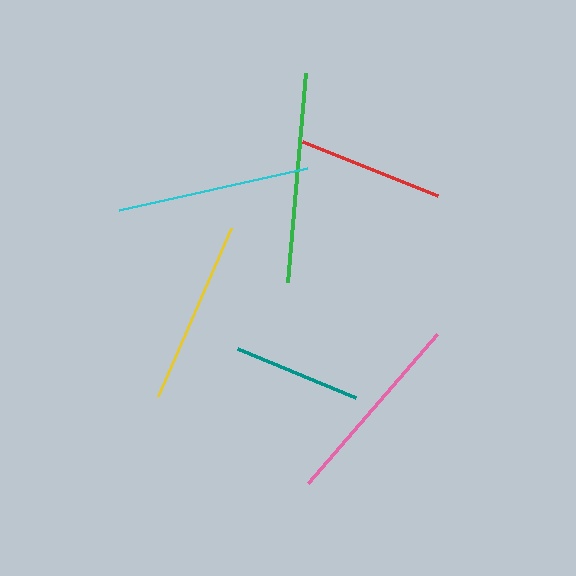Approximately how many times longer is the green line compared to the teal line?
The green line is approximately 1.7 times the length of the teal line.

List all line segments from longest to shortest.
From longest to shortest: green, pink, cyan, yellow, red, teal.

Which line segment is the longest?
The green line is the longest at approximately 210 pixels.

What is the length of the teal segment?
The teal segment is approximately 127 pixels long.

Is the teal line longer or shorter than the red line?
The red line is longer than the teal line.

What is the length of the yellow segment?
The yellow segment is approximately 184 pixels long.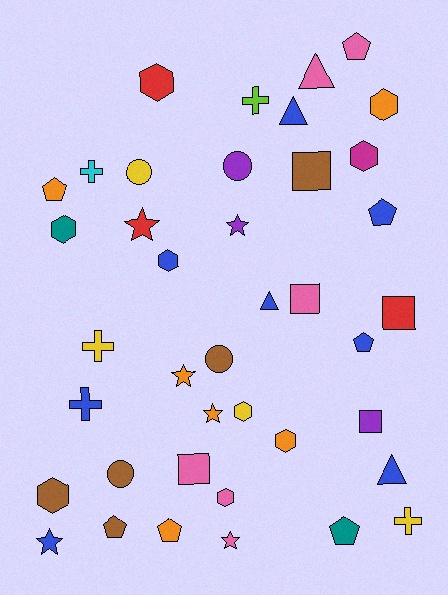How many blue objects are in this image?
There are 8 blue objects.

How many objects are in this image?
There are 40 objects.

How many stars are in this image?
There are 6 stars.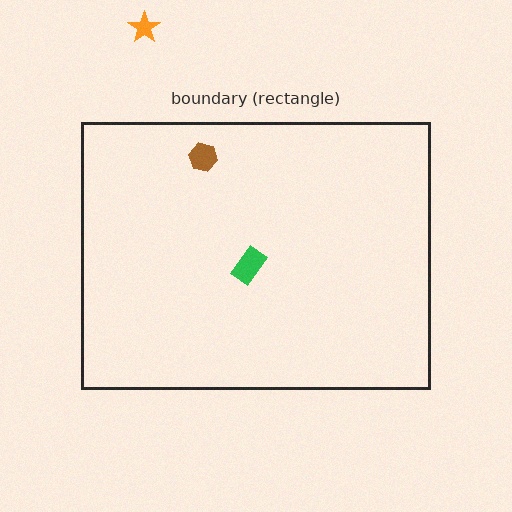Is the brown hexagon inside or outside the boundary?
Inside.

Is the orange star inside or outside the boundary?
Outside.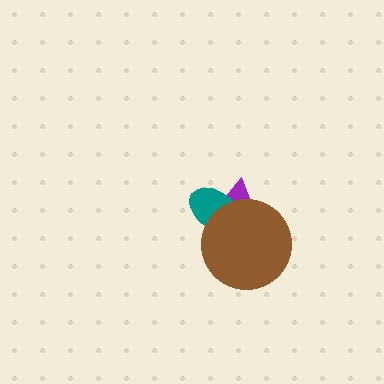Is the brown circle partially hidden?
No, no other shape covers it.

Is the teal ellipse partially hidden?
Yes, it is partially covered by another shape.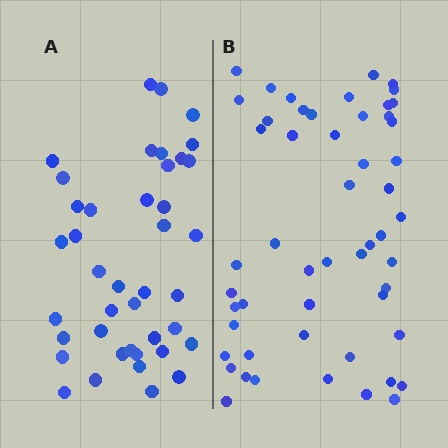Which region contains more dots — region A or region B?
Region B (the right region) has more dots.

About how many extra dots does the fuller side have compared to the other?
Region B has roughly 12 or so more dots than region A.